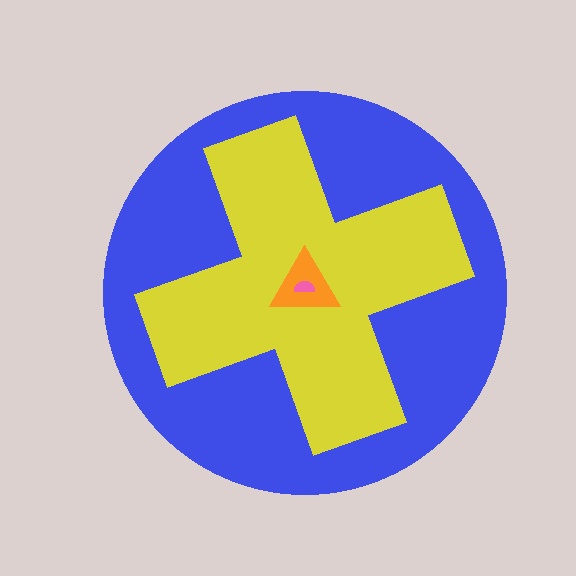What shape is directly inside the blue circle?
The yellow cross.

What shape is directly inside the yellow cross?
The orange triangle.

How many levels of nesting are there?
4.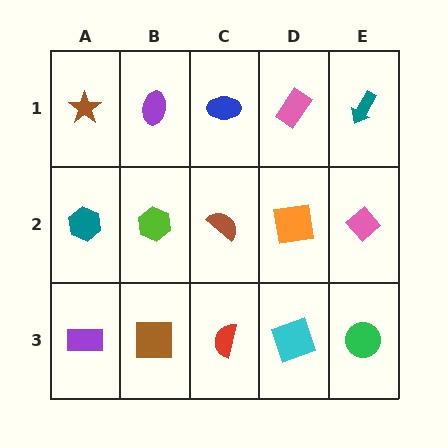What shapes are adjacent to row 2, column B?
A purple ellipse (row 1, column B), a brown square (row 3, column B), a teal hexagon (row 2, column A), a brown semicircle (row 2, column C).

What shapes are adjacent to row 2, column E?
A teal arrow (row 1, column E), a green circle (row 3, column E), an orange square (row 2, column D).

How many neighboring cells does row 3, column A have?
2.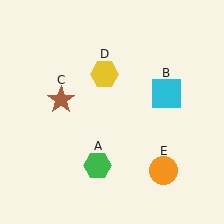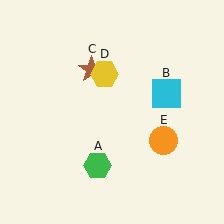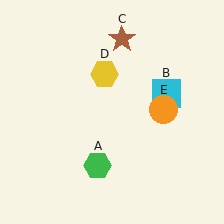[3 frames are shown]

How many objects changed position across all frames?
2 objects changed position: brown star (object C), orange circle (object E).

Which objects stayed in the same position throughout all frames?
Green hexagon (object A) and cyan square (object B) and yellow hexagon (object D) remained stationary.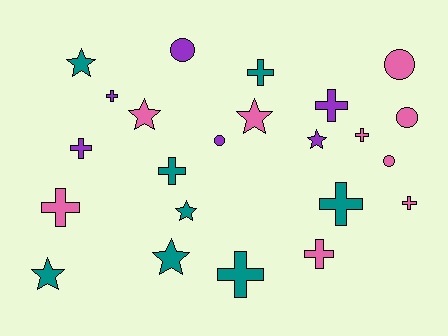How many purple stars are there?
There is 1 purple star.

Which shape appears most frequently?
Cross, with 11 objects.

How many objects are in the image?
There are 23 objects.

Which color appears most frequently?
Pink, with 9 objects.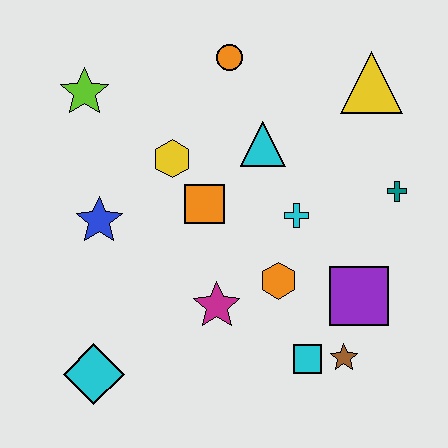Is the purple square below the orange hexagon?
Yes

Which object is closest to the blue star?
The yellow hexagon is closest to the blue star.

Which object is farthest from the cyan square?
The lime star is farthest from the cyan square.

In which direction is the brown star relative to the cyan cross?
The brown star is below the cyan cross.